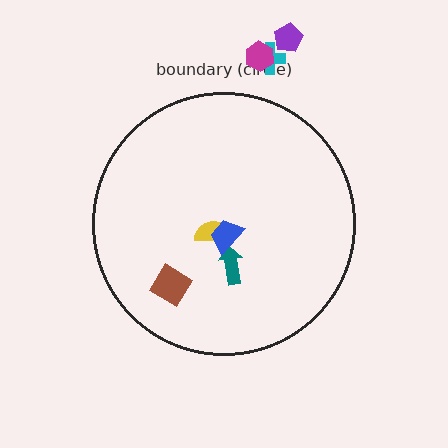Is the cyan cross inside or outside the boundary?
Outside.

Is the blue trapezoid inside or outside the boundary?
Inside.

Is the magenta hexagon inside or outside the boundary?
Outside.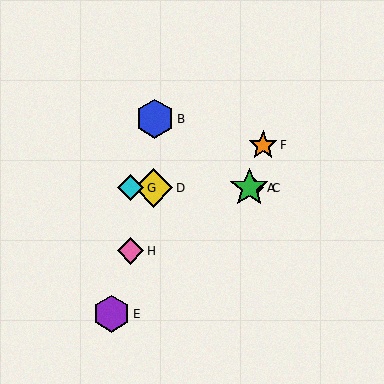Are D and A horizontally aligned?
Yes, both are at y≈188.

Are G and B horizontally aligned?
No, G is at y≈188 and B is at y≈119.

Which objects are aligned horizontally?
Objects A, C, D, G are aligned horizontally.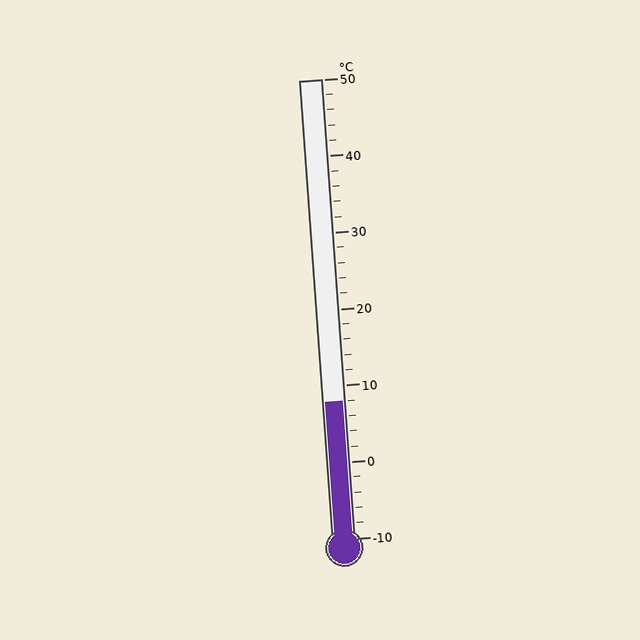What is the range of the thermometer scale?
The thermometer scale ranges from -10°C to 50°C.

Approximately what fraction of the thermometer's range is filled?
The thermometer is filled to approximately 30% of its range.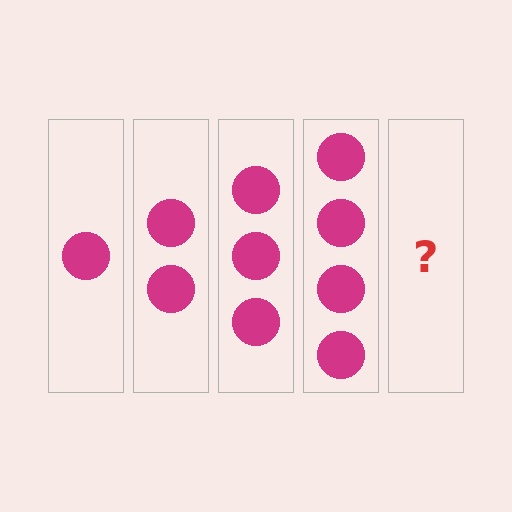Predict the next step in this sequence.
The next step is 5 circles.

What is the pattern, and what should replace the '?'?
The pattern is that each step adds one more circle. The '?' should be 5 circles.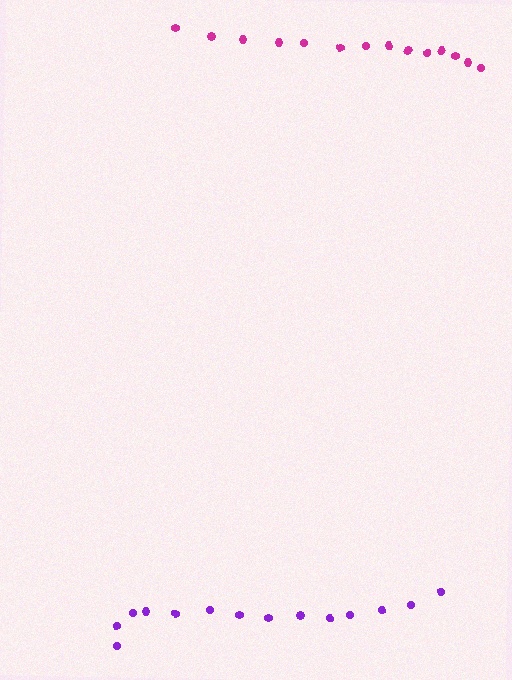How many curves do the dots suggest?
There are 2 distinct paths.